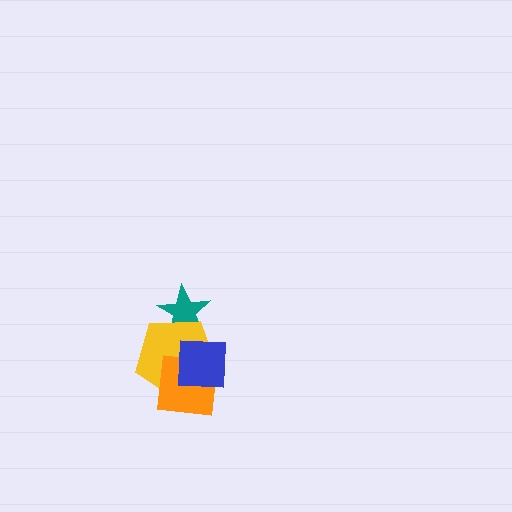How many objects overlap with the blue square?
2 objects overlap with the blue square.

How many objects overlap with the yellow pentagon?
3 objects overlap with the yellow pentagon.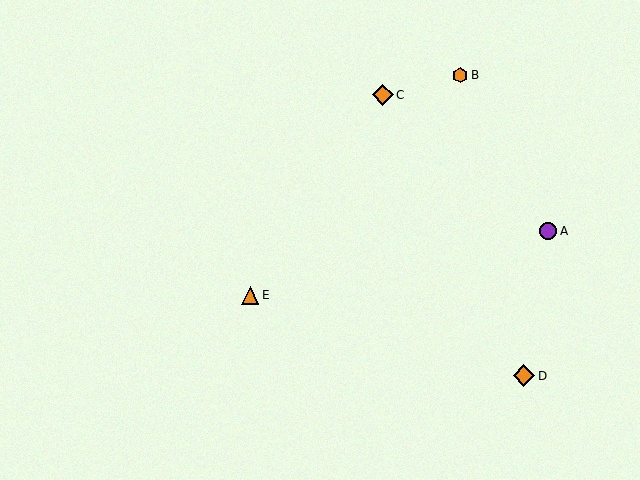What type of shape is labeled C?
Shape C is an orange diamond.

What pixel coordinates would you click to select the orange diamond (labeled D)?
Click at (524, 376) to select the orange diamond D.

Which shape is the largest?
The orange diamond (labeled D) is the largest.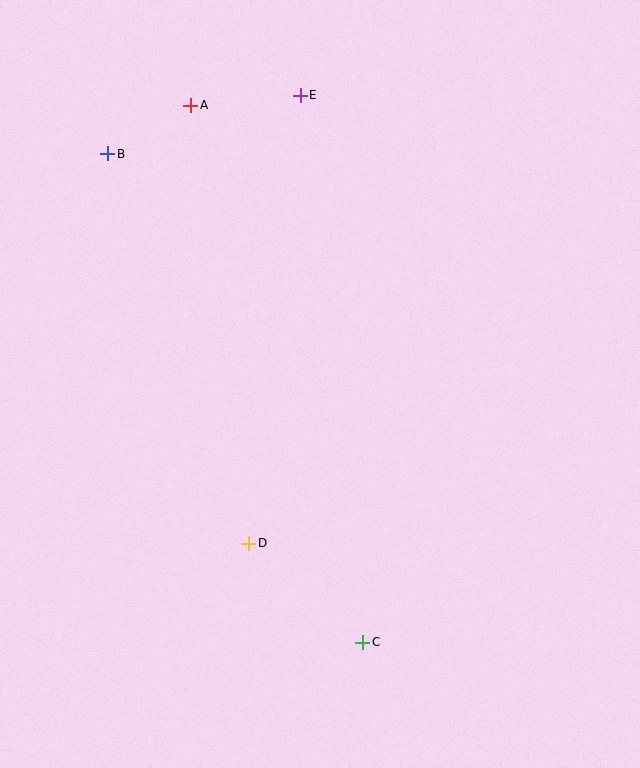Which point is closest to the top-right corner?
Point E is closest to the top-right corner.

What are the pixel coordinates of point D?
Point D is at (249, 543).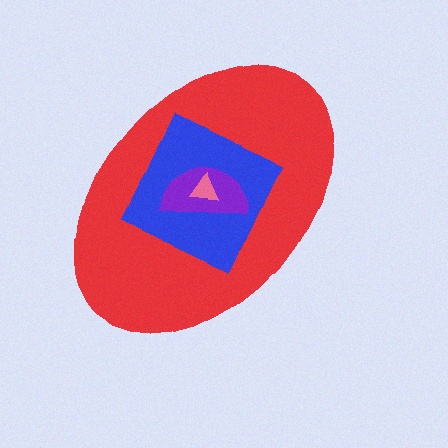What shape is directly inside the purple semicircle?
The pink triangle.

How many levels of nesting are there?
4.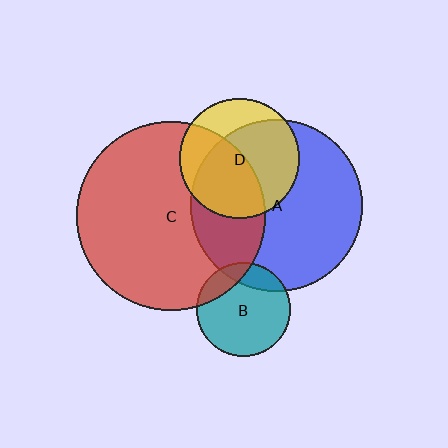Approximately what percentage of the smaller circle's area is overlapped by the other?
Approximately 70%.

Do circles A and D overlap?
Yes.